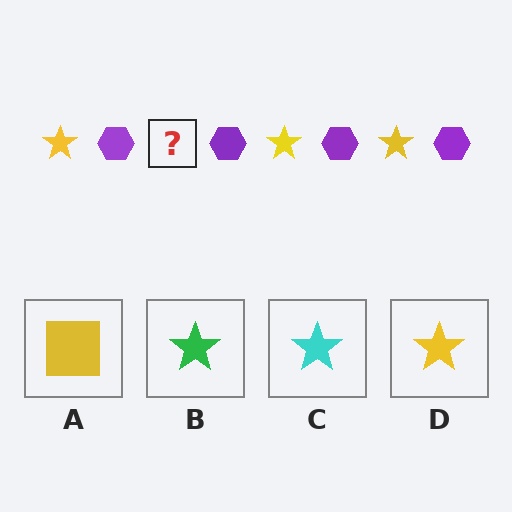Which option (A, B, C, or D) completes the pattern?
D.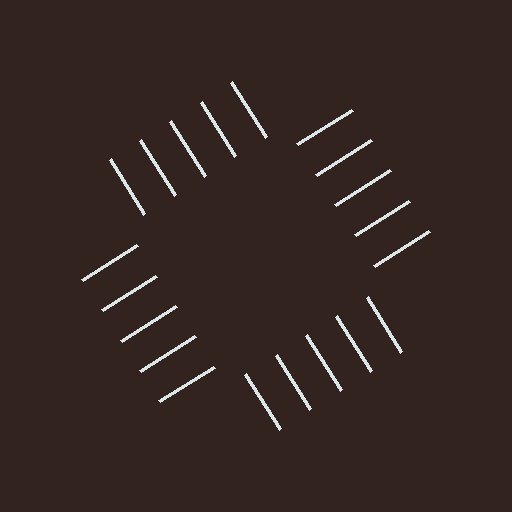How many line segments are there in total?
20 — 5 along each of the 4 edges.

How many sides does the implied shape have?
4 sides — the line-ends trace a square.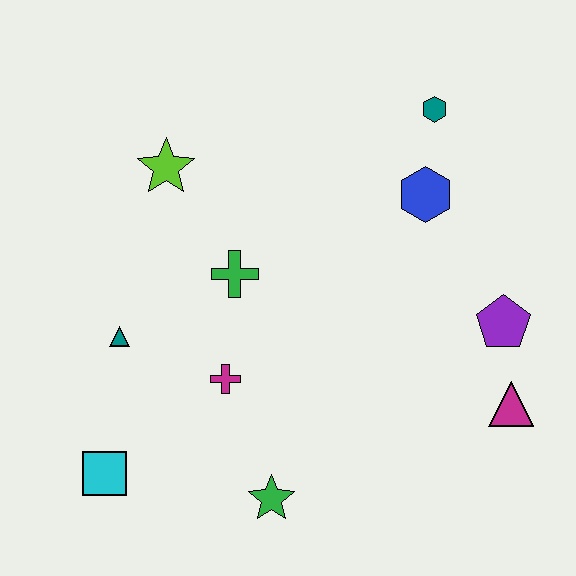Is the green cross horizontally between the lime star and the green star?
Yes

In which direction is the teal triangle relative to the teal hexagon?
The teal triangle is to the left of the teal hexagon.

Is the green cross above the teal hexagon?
No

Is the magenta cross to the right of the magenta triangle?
No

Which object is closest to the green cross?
The magenta cross is closest to the green cross.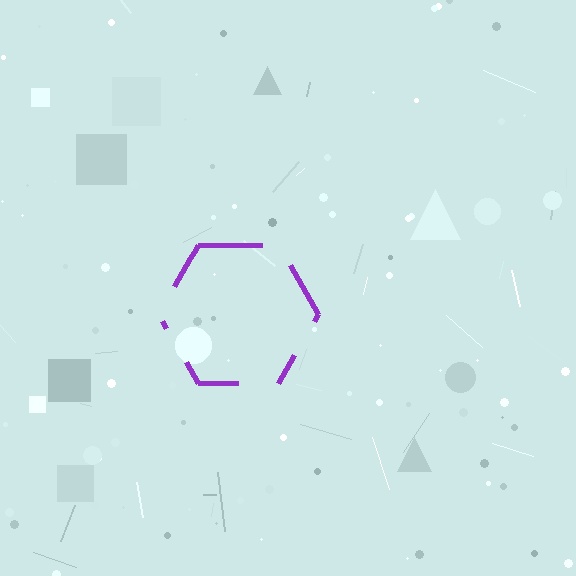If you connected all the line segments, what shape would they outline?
They would outline a hexagon.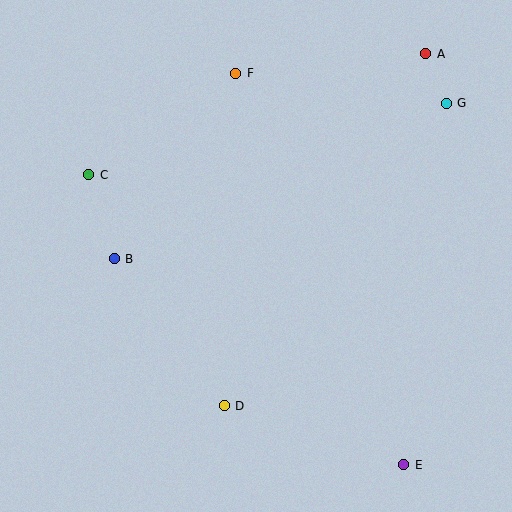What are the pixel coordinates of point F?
Point F is at (236, 73).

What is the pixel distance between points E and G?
The distance between E and G is 364 pixels.